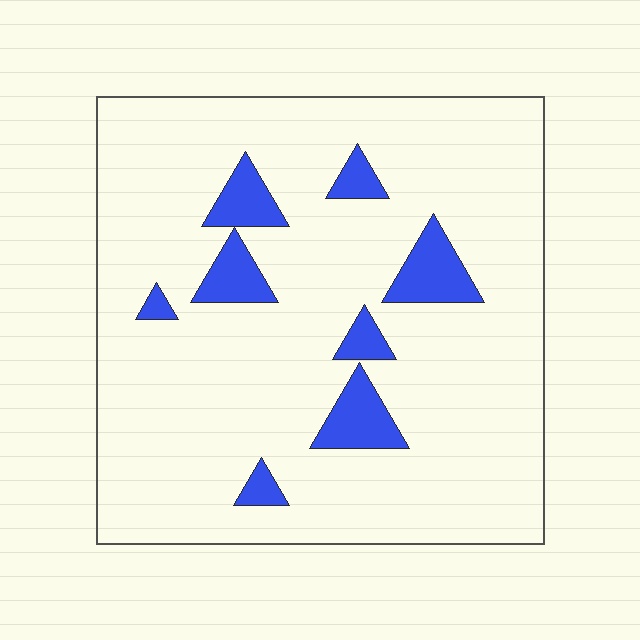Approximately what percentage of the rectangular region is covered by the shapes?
Approximately 10%.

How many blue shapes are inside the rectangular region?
8.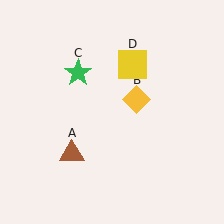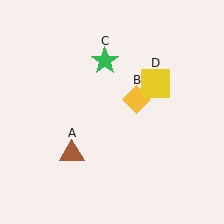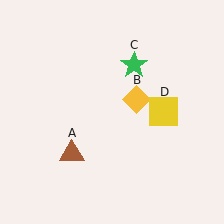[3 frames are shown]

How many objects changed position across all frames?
2 objects changed position: green star (object C), yellow square (object D).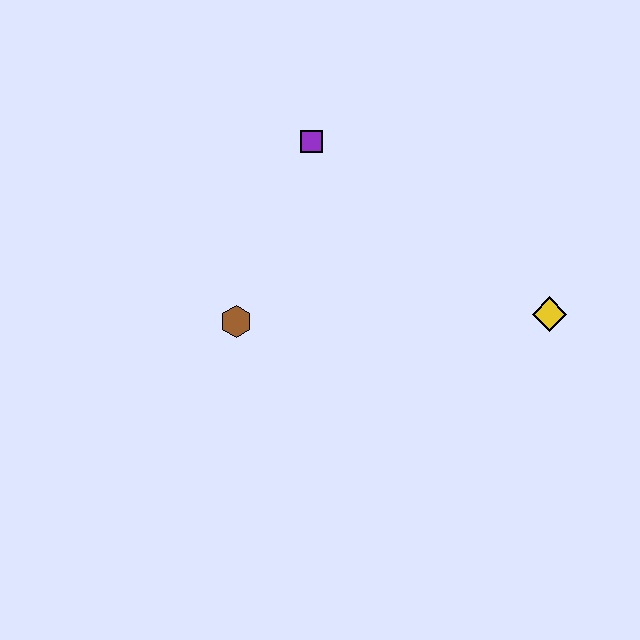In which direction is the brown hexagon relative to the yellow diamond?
The brown hexagon is to the left of the yellow diamond.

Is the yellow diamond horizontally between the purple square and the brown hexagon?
No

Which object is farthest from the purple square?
The yellow diamond is farthest from the purple square.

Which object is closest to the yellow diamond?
The purple square is closest to the yellow diamond.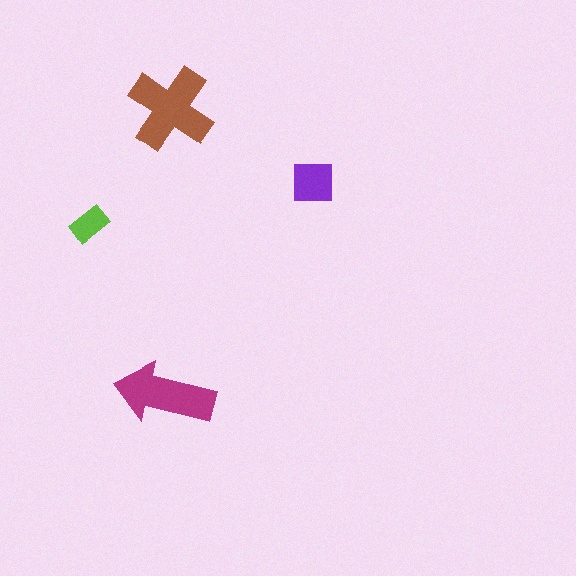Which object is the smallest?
The lime rectangle.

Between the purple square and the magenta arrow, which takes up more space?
The magenta arrow.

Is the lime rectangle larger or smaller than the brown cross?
Smaller.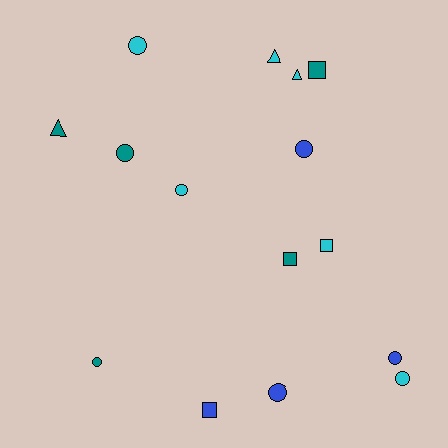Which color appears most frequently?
Cyan, with 6 objects.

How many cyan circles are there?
There are 3 cyan circles.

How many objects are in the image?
There are 15 objects.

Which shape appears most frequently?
Circle, with 8 objects.